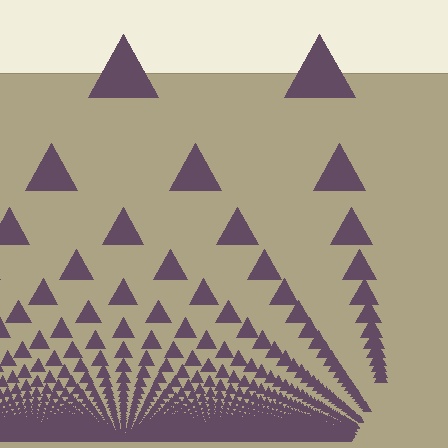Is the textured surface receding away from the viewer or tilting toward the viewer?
The surface appears to tilt toward the viewer. Texture elements get larger and sparser toward the top.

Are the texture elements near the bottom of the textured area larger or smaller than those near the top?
Smaller. The gradient is inverted — elements near the bottom are smaller and denser.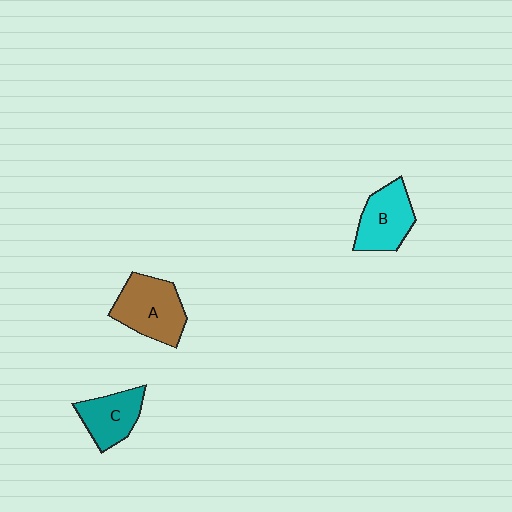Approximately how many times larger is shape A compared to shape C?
Approximately 1.3 times.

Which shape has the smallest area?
Shape C (teal).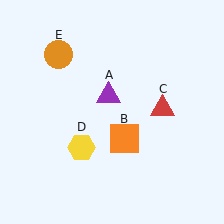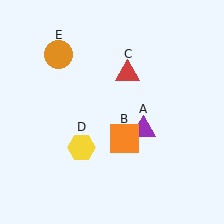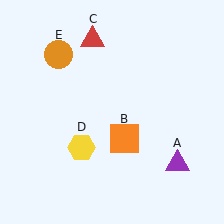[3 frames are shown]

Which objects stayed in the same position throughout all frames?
Orange square (object B) and yellow hexagon (object D) and orange circle (object E) remained stationary.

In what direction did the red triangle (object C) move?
The red triangle (object C) moved up and to the left.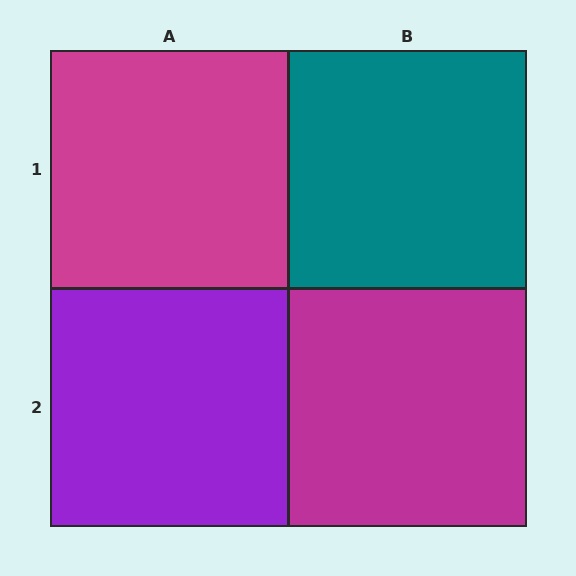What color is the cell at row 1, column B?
Teal.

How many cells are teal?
1 cell is teal.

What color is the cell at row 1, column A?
Magenta.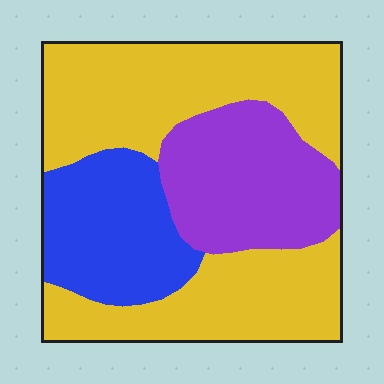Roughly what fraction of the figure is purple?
Purple takes up between a sixth and a third of the figure.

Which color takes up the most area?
Yellow, at roughly 55%.